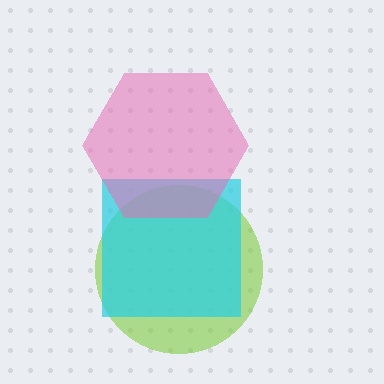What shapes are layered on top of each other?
The layered shapes are: a lime circle, a cyan square, a pink hexagon.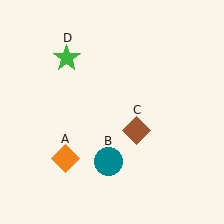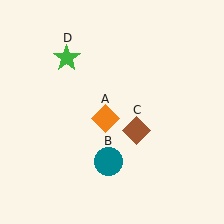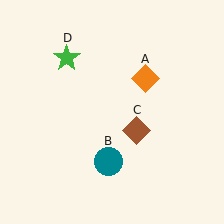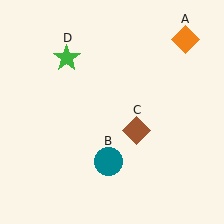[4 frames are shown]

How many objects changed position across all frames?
1 object changed position: orange diamond (object A).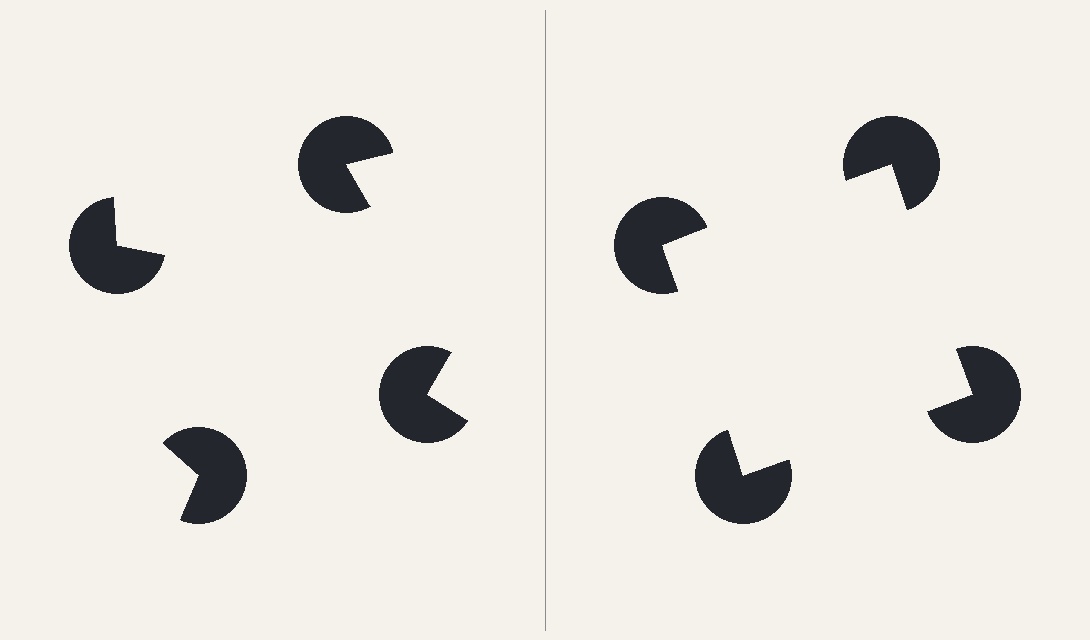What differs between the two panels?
The pac-man discs are positioned identically on both sides; only the wedge orientations differ. On the right they align to a square; on the left they are misaligned.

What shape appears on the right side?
An illusory square.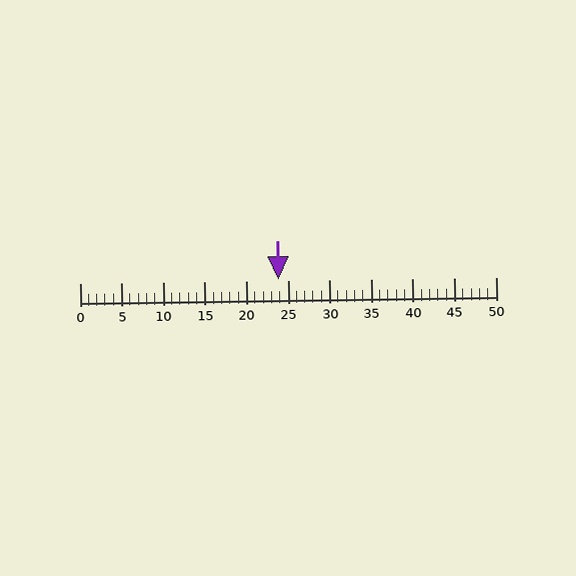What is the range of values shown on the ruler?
The ruler shows values from 0 to 50.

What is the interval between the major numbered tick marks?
The major tick marks are spaced 5 units apart.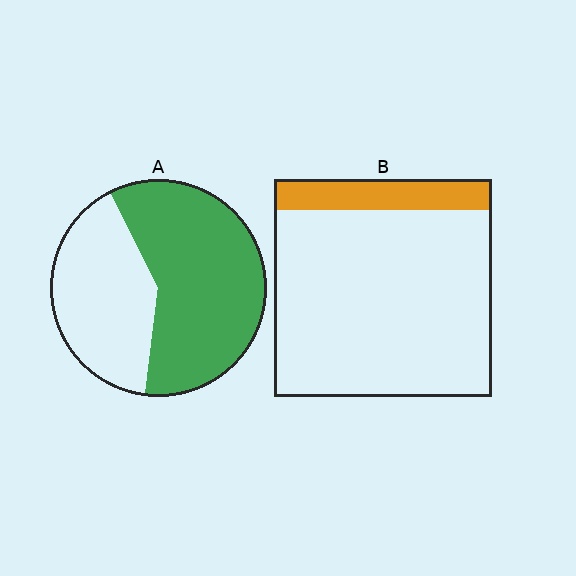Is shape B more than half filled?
No.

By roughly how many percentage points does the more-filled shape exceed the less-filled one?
By roughly 45 percentage points (A over B).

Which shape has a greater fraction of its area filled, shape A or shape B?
Shape A.